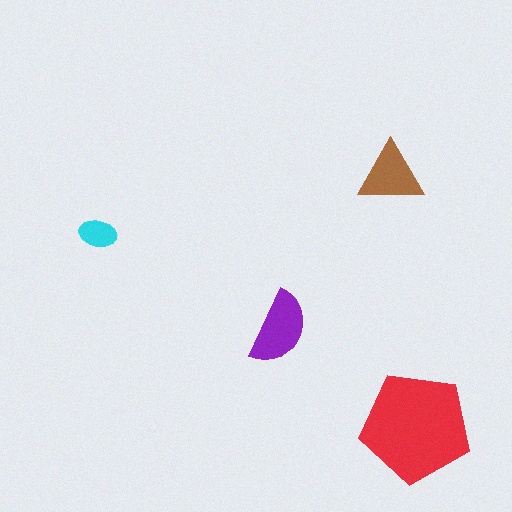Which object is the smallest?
The cyan ellipse.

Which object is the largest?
The red pentagon.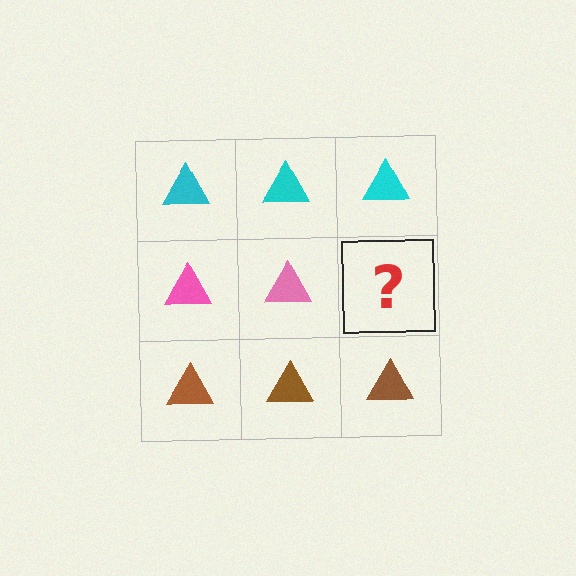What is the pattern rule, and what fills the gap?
The rule is that each row has a consistent color. The gap should be filled with a pink triangle.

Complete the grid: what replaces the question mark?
The question mark should be replaced with a pink triangle.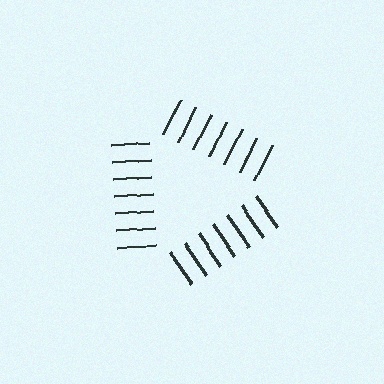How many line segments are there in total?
21 — 7 along each of the 3 edges.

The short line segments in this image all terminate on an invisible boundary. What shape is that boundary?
An illusory triangle — the line segments terminate on its edges but no continuous stroke is drawn.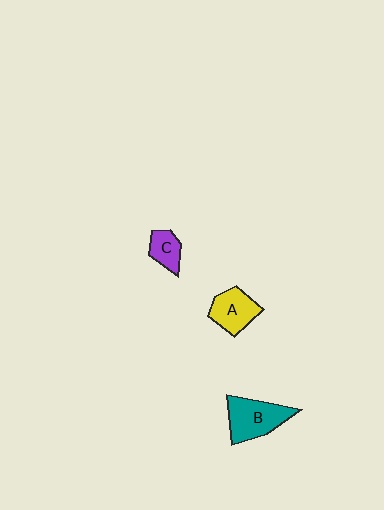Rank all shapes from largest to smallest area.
From largest to smallest: B (teal), A (yellow), C (purple).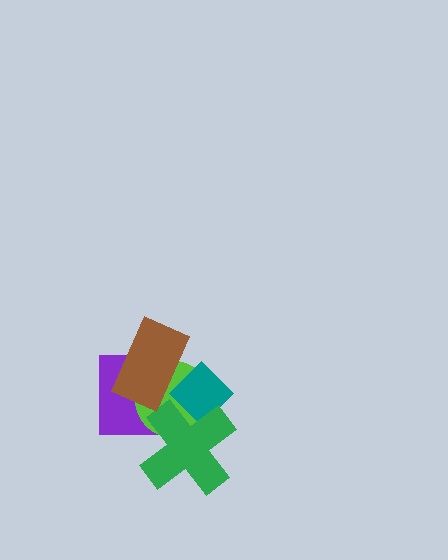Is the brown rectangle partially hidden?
No, no other shape covers it.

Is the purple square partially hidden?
Yes, it is partially covered by another shape.